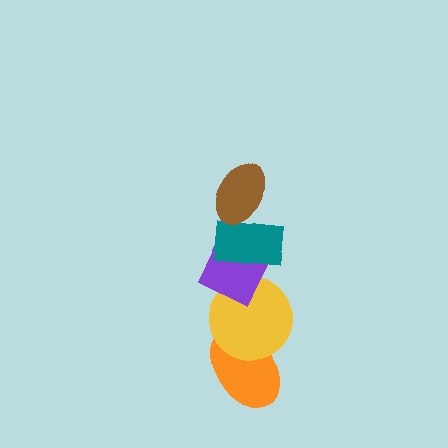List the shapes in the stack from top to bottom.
From top to bottom: the brown ellipse, the teal rectangle, the purple diamond, the yellow circle, the orange ellipse.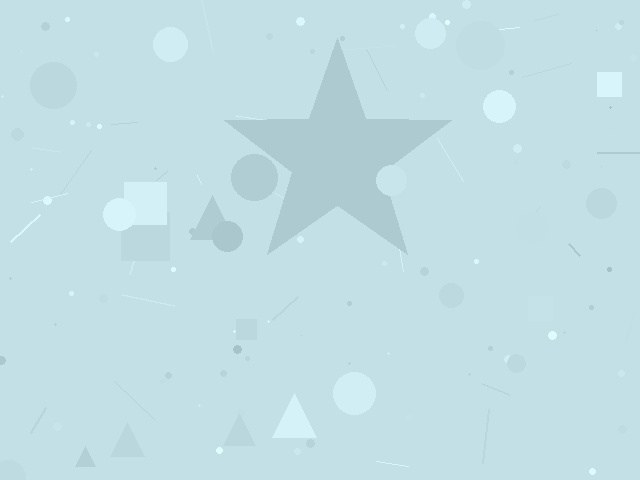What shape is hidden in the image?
A star is hidden in the image.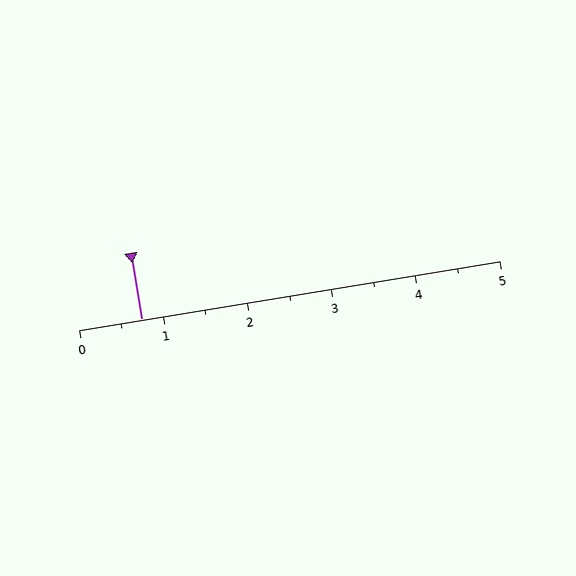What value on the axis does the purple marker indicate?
The marker indicates approximately 0.8.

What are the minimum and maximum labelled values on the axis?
The axis runs from 0 to 5.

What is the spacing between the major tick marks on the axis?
The major ticks are spaced 1 apart.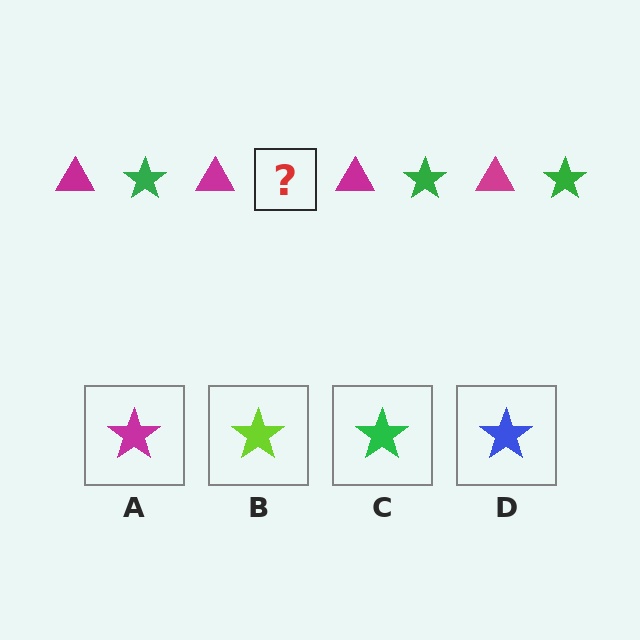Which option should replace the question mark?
Option C.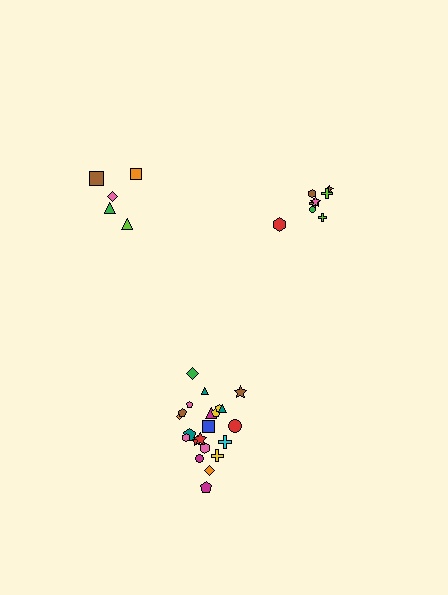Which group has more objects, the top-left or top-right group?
The top-right group.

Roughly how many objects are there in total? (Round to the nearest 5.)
Roughly 35 objects in total.